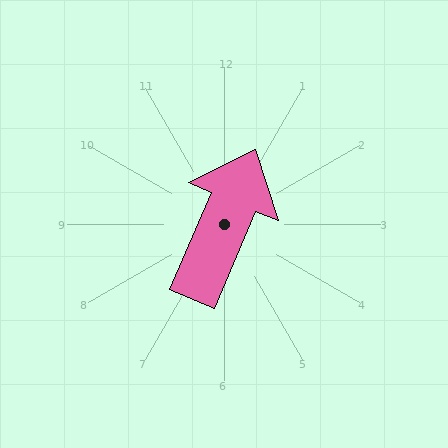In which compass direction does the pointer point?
Northeast.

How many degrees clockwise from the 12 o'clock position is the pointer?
Approximately 23 degrees.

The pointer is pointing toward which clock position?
Roughly 1 o'clock.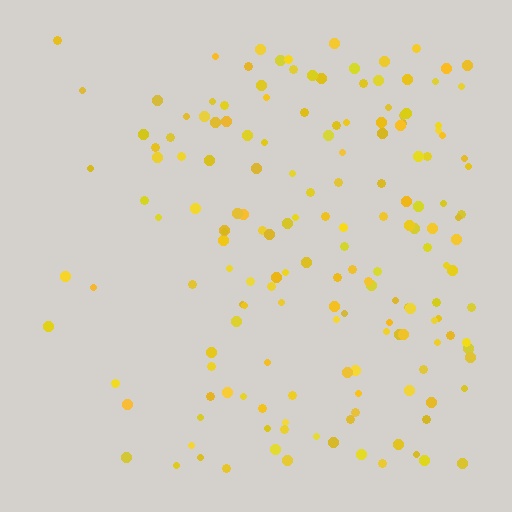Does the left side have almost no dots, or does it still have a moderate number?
Still a moderate number, just noticeably fewer than the right.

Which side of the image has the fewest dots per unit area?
The left.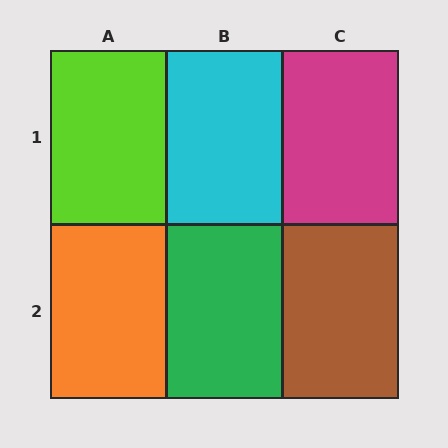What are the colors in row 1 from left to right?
Lime, cyan, magenta.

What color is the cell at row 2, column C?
Brown.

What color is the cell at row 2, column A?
Orange.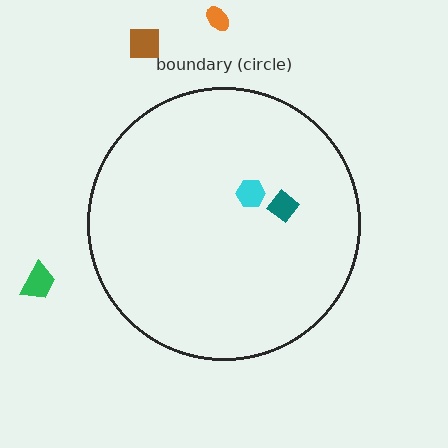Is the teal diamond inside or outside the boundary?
Inside.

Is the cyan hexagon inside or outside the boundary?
Inside.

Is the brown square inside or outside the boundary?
Outside.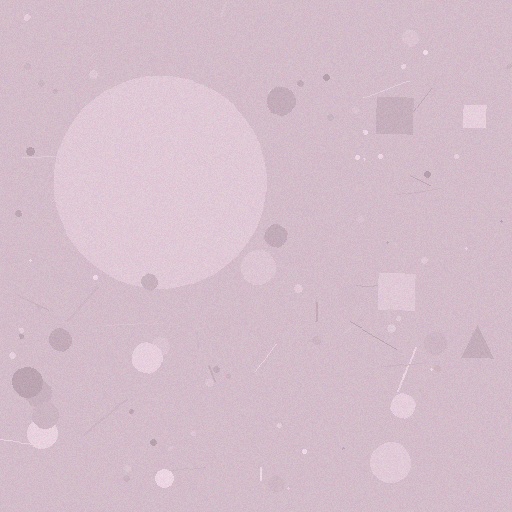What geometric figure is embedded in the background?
A circle is embedded in the background.